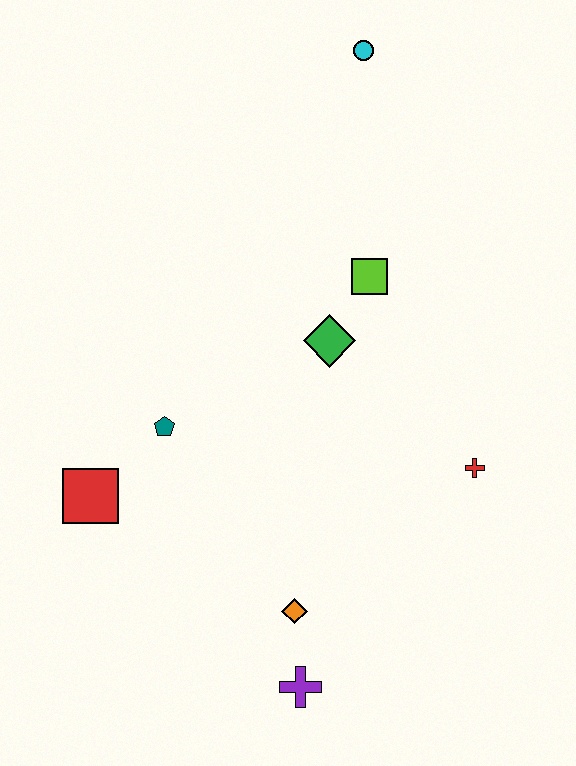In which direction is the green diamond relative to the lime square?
The green diamond is below the lime square.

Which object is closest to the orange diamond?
The purple cross is closest to the orange diamond.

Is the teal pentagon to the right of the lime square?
No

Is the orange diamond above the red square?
No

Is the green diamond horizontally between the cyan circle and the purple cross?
Yes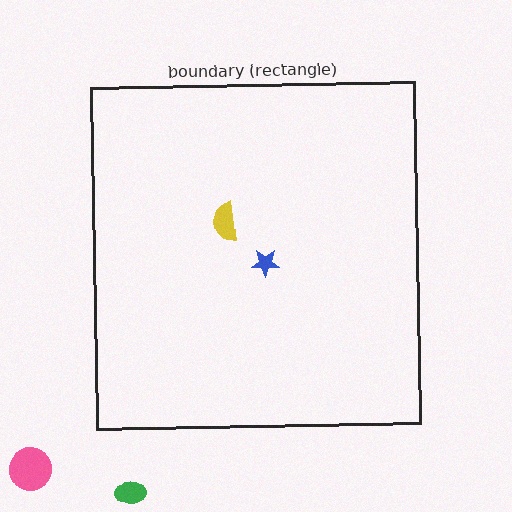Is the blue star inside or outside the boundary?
Inside.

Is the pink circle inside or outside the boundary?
Outside.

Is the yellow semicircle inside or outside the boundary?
Inside.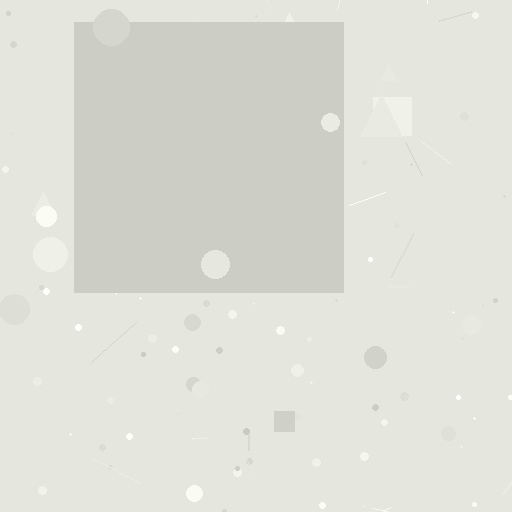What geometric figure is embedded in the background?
A square is embedded in the background.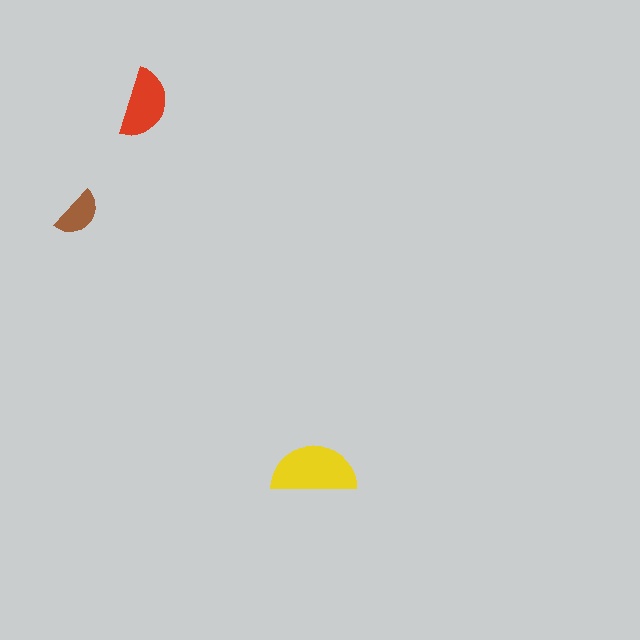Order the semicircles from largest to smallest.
the yellow one, the red one, the brown one.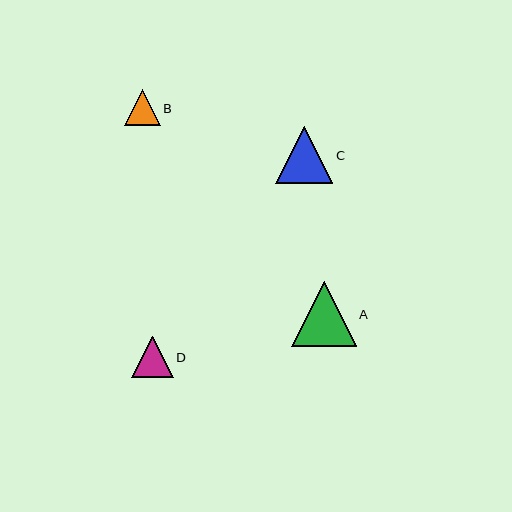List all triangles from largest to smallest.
From largest to smallest: A, C, D, B.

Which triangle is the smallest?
Triangle B is the smallest with a size of approximately 36 pixels.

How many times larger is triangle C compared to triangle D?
Triangle C is approximately 1.4 times the size of triangle D.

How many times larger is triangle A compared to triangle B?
Triangle A is approximately 1.8 times the size of triangle B.